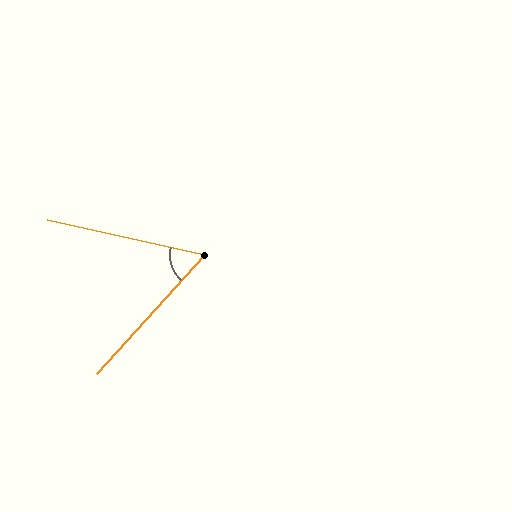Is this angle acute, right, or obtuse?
It is acute.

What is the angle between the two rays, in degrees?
Approximately 60 degrees.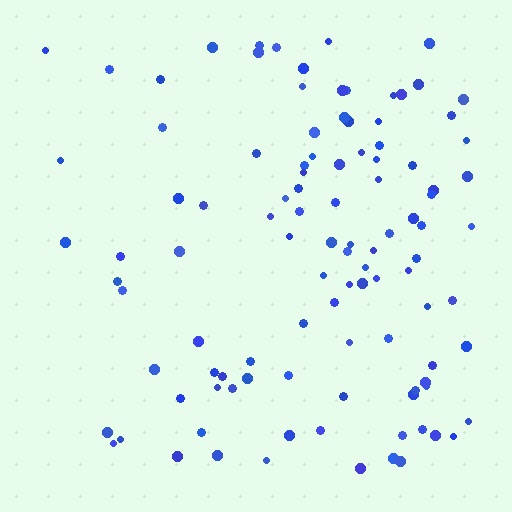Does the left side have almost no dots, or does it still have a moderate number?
Still a moderate number, just noticeably fewer than the right.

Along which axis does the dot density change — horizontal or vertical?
Horizontal.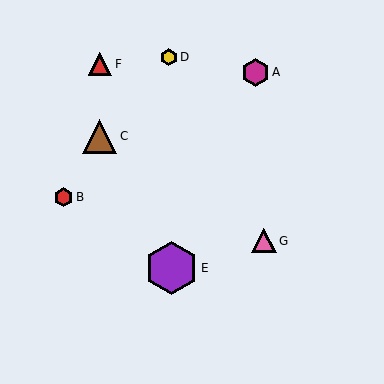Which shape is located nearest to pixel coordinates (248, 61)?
The magenta hexagon (labeled A) at (255, 72) is nearest to that location.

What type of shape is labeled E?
Shape E is a purple hexagon.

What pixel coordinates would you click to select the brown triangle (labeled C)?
Click at (100, 136) to select the brown triangle C.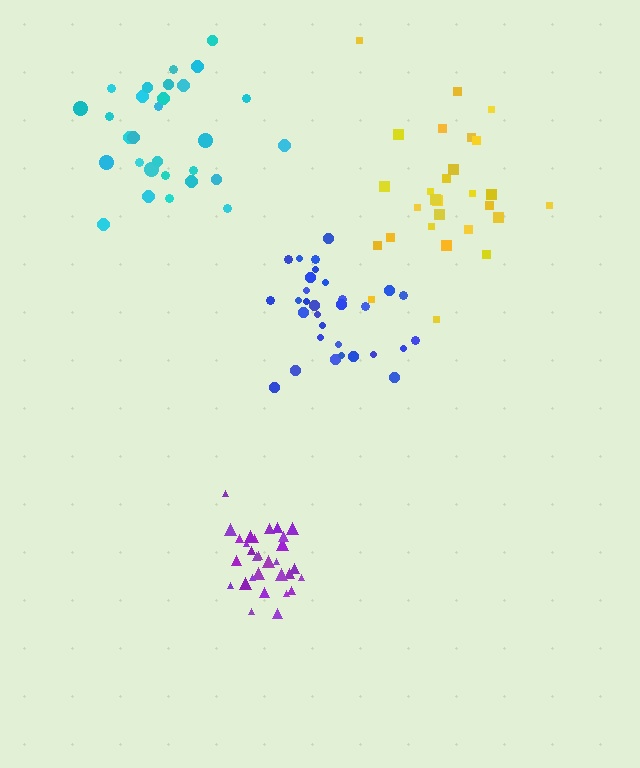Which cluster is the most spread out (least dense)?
Yellow.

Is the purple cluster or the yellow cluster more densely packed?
Purple.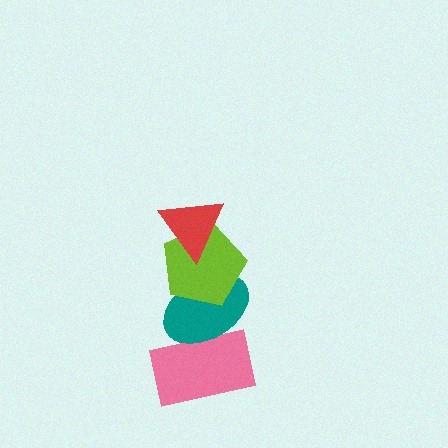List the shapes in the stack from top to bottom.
From top to bottom: the red triangle, the lime pentagon, the teal ellipse, the pink rectangle.